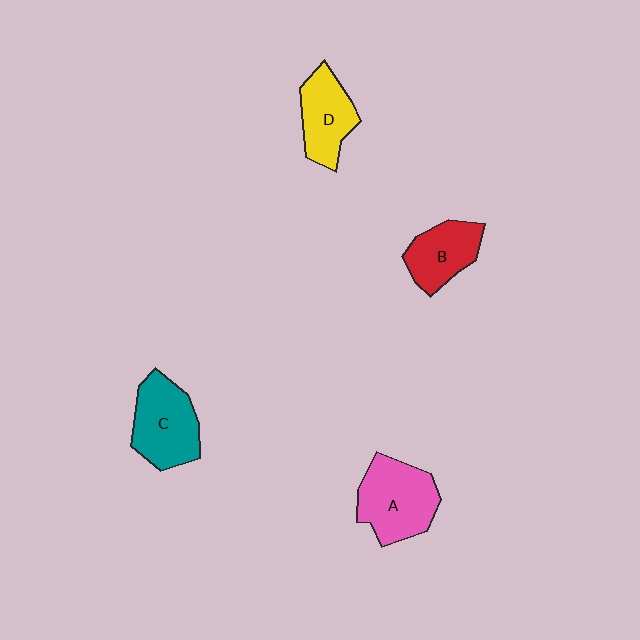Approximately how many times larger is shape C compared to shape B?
Approximately 1.3 times.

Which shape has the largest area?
Shape A (pink).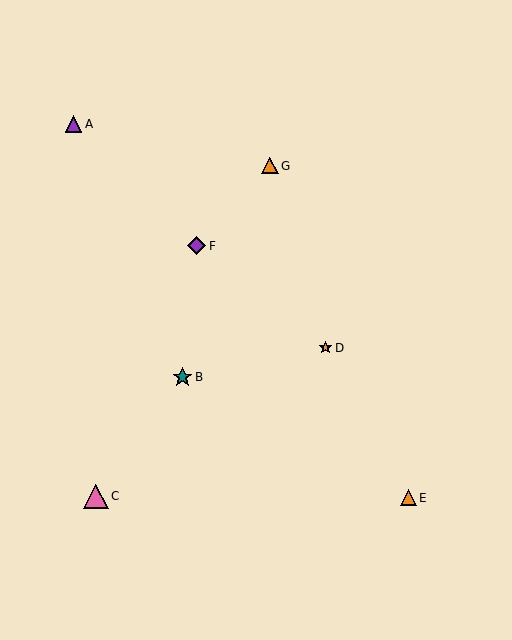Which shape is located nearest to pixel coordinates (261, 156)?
The orange triangle (labeled G) at (270, 166) is nearest to that location.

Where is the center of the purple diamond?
The center of the purple diamond is at (197, 246).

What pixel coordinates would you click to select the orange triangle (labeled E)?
Click at (408, 498) to select the orange triangle E.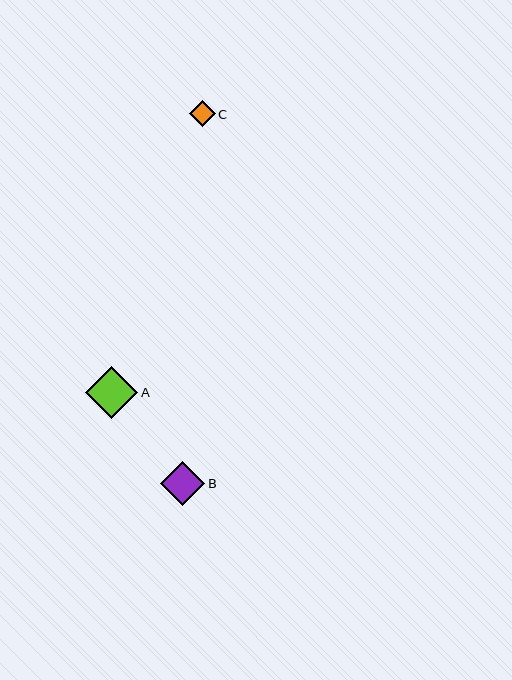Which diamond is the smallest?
Diamond C is the smallest with a size of approximately 26 pixels.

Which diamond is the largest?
Diamond A is the largest with a size of approximately 52 pixels.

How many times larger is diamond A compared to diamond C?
Diamond A is approximately 2.0 times the size of diamond C.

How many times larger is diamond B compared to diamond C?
Diamond B is approximately 1.7 times the size of diamond C.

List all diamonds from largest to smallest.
From largest to smallest: A, B, C.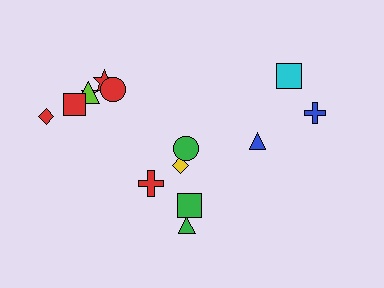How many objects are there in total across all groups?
There are 14 objects.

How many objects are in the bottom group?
There are 5 objects.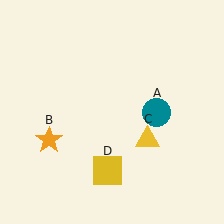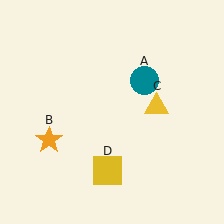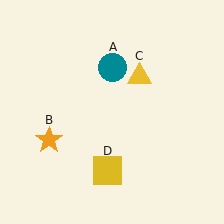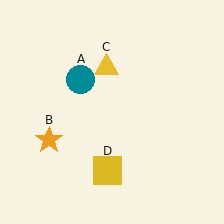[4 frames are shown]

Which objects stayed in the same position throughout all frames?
Orange star (object B) and yellow square (object D) remained stationary.